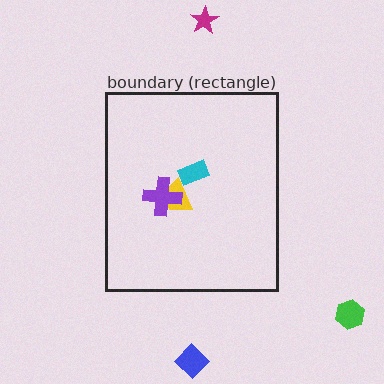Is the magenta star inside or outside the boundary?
Outside.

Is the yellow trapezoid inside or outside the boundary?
Inside.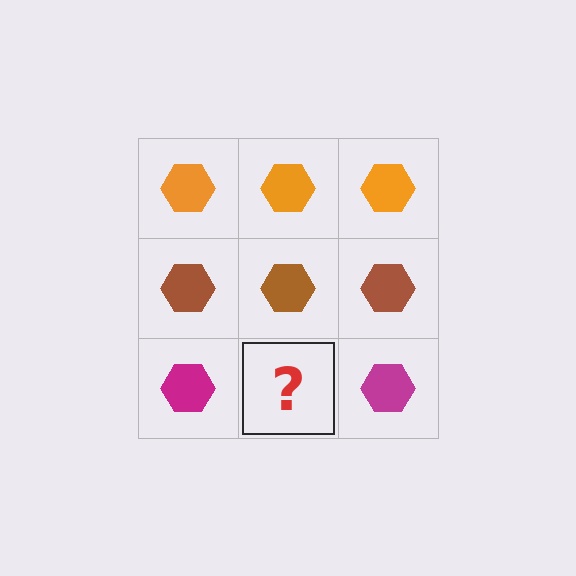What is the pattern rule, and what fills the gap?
The rule is that each row has a consistent color. The gap should be filled with a magenta hexagon.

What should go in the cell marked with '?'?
The missing cell should contain a magenta hexagon.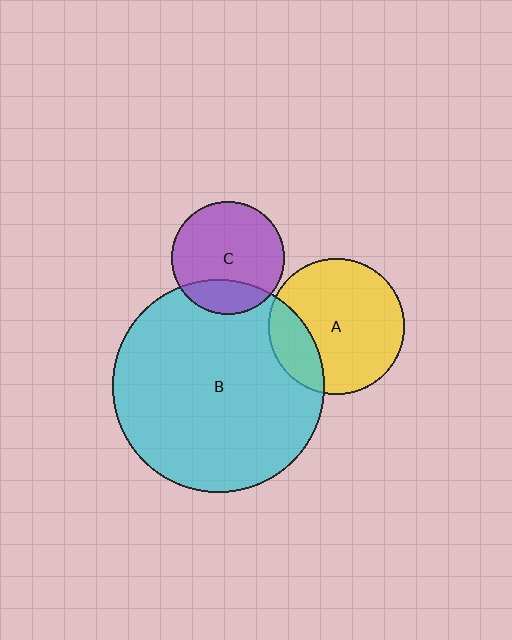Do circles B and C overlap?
Yes.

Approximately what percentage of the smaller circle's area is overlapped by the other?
Approximately 20%.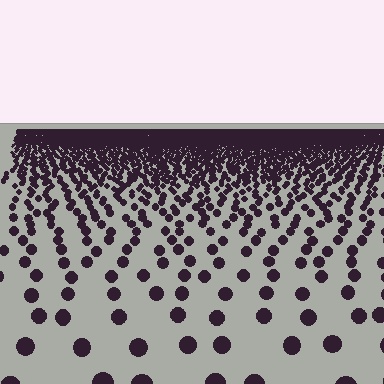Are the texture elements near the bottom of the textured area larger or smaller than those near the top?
Larger. Near the bottom, elements are closer to the viewer and appear at a bigger on-screen size.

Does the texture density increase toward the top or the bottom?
Density increases toward the top.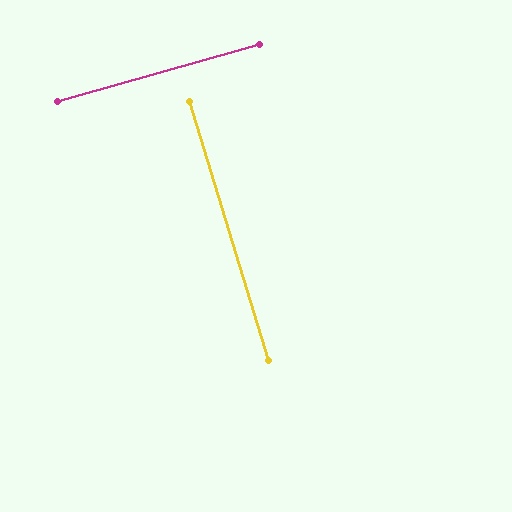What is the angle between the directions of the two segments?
Approximately 89 degrees.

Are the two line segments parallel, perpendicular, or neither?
Perpendicular — they meet at approximately 89°.